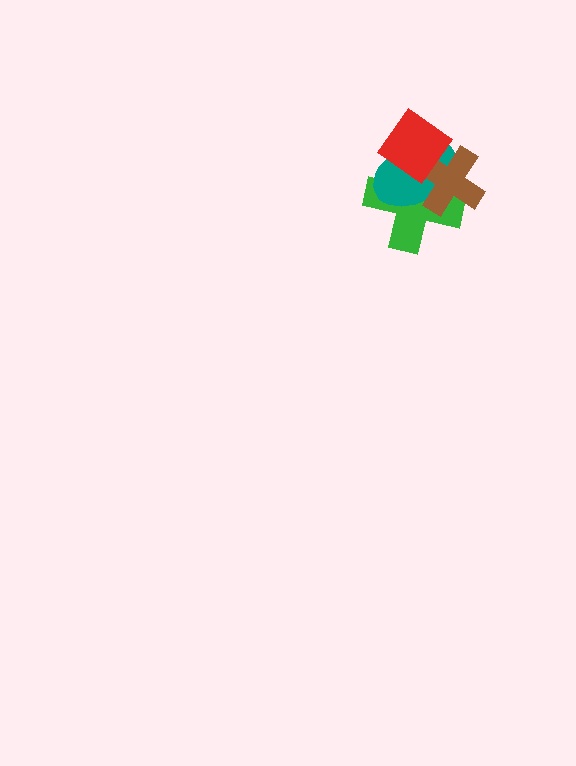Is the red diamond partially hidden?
No, no other shape covers it.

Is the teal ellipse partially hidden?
Yes, it is partially covered by another shape.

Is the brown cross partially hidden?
Yes, it is partially covered by another shape.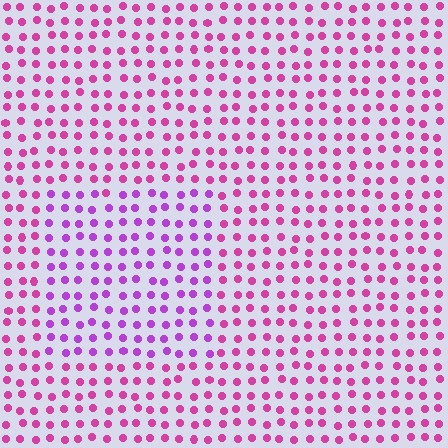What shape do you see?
I see a rectangle.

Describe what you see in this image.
The image is filled with small magenta elements in a uniform arrangement. A rectangle-shaped region is visible where the elements are tinted to a slightly different hue, forming a subtle color boundary.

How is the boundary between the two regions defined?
The boundary is defined purely by a slight shift in hue (about 32 degrees). Spacing, size, and orientation are identical on both sides.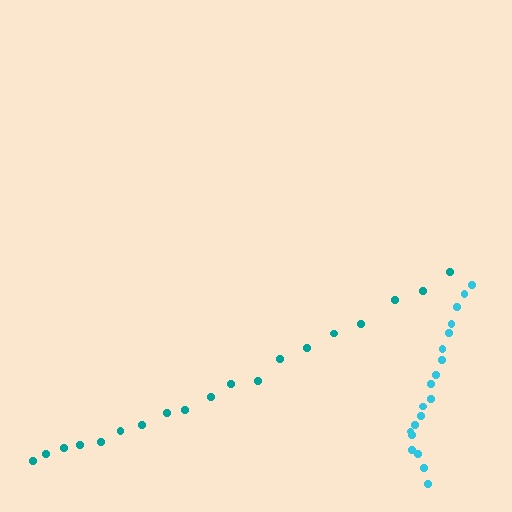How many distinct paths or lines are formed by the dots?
There are 2 distinct paths.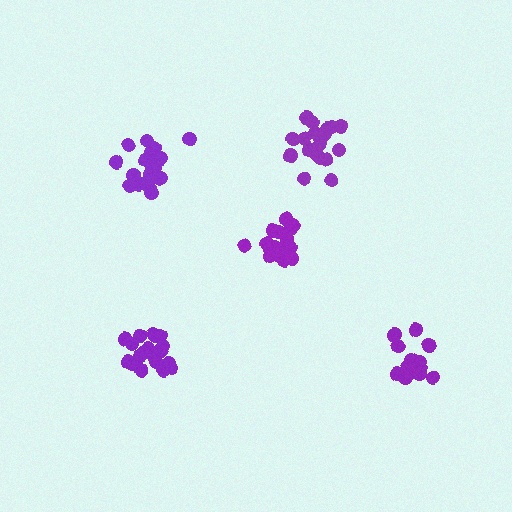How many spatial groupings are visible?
There are 5 spatial groupings.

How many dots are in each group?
Group 1: 18 dots, Group 2: 16 dots, Group 3: 21 dots, Group 4: 16 dots, Group 5: 19 dots (90 total).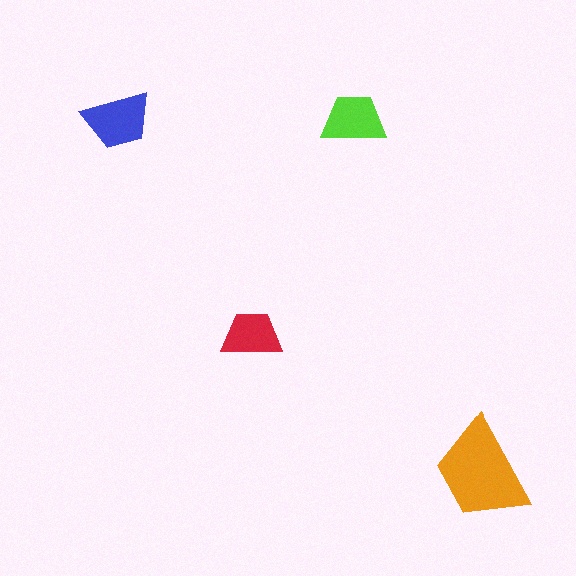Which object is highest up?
The lime trapezoid is topmost.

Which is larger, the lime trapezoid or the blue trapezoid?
The blue one.